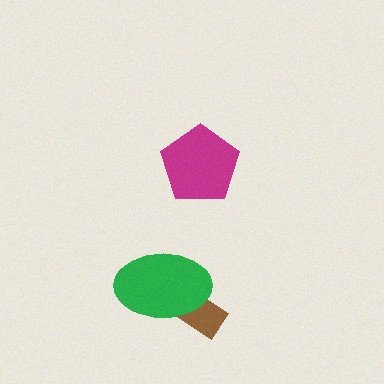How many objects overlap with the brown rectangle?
1 object overlaps with the brown rectangle.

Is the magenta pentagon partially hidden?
No, no other shape covers it.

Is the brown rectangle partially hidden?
Yes, it is partially covered by another shape.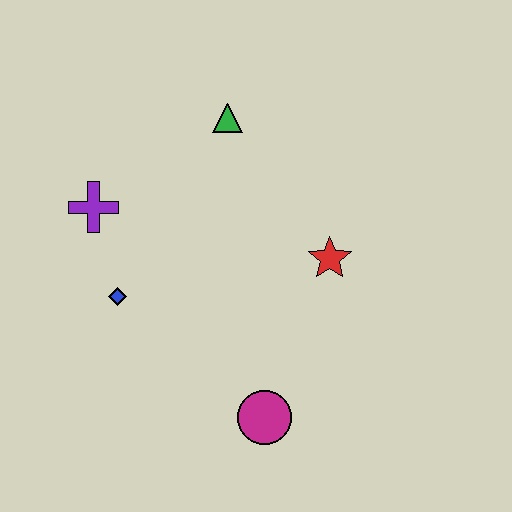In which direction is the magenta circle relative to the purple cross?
The magenta circle is below the purple cross.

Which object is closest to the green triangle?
The purple cross is closest to the green triangle.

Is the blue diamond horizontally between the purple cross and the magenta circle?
Yes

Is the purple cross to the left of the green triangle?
Yes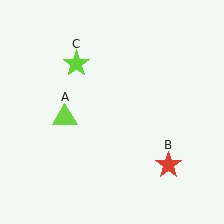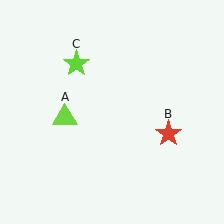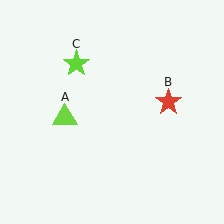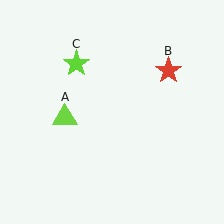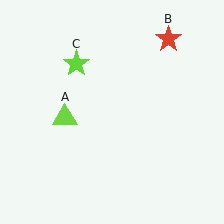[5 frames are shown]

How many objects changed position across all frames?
1 object changed position: red star (object B).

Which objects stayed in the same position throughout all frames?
Lime triangle (object A) and lime star (object C) remained stationary.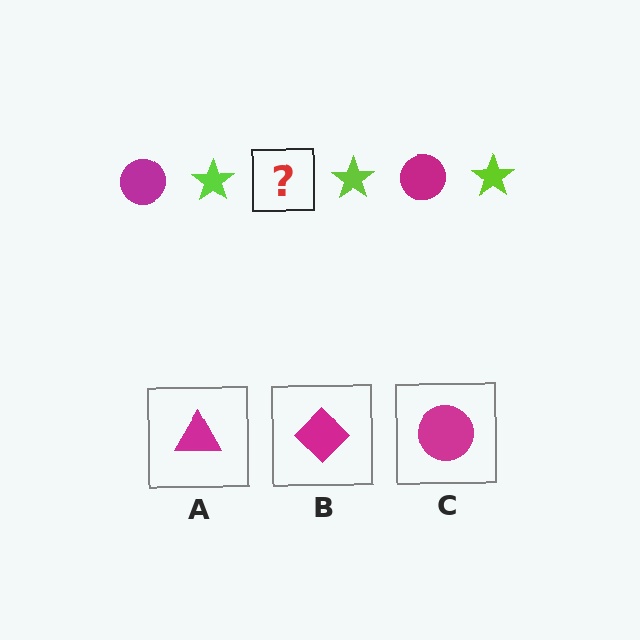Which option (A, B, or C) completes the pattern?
C.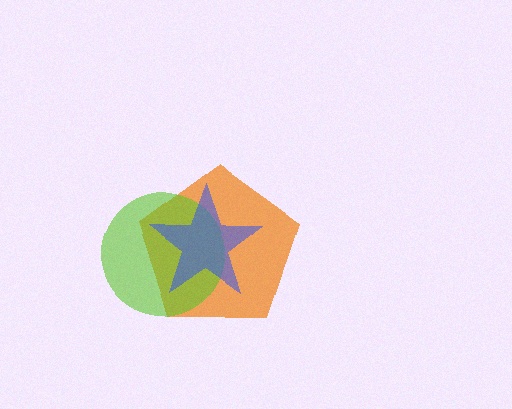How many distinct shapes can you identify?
There are 3 distinct shapes: an orange pentagon, a lime circle, a blue star.